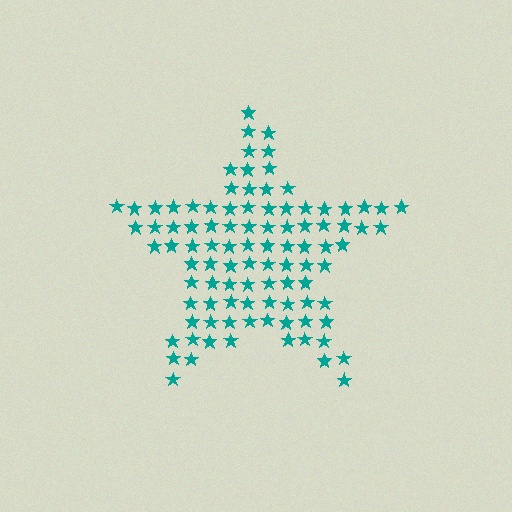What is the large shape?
The large shape is a star.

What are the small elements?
The small elements are stars.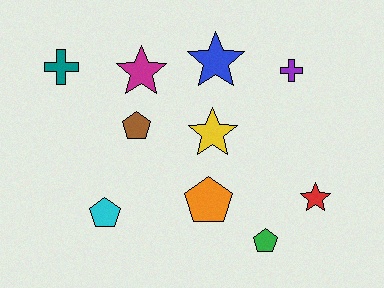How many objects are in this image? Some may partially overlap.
There are 10 objects.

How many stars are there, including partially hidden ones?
There are 4 stars.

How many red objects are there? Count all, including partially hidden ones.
There is 1 red object.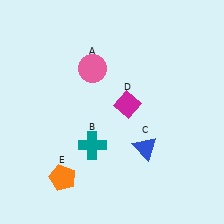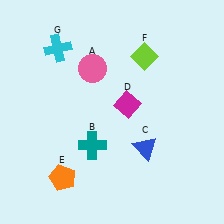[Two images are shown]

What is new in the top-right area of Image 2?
A lime diamond (F) was added in the top-right area of Image 2.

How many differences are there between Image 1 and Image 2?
There are 2 differences between the two images.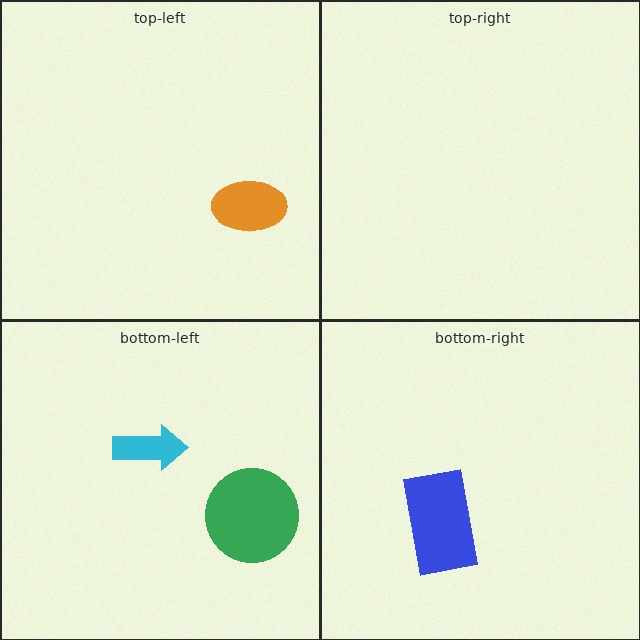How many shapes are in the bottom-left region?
2.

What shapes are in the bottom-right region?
The blue rectangle.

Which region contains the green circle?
The bottom-left region.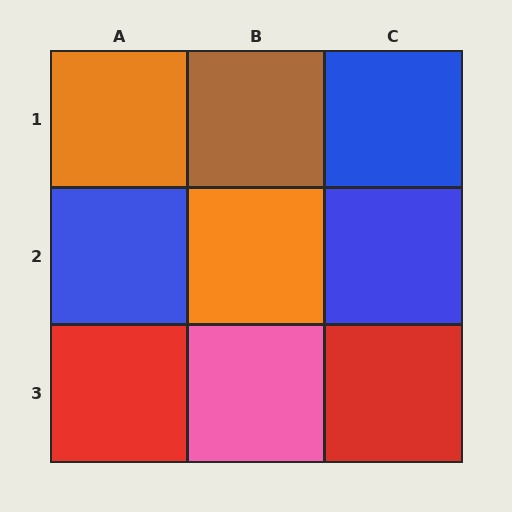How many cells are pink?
1 cell is pink.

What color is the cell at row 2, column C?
Blue.